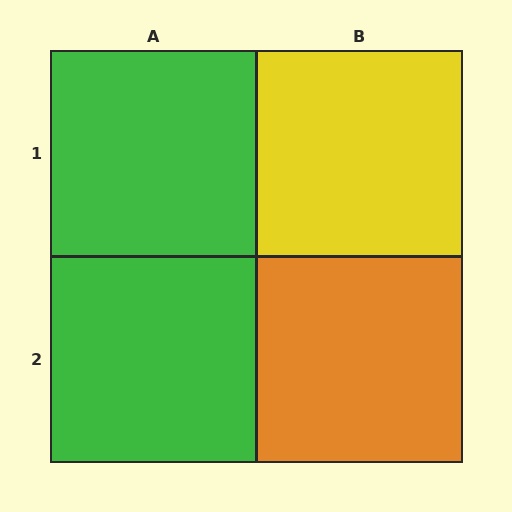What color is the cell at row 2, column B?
Orange.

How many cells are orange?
1 cell is orange.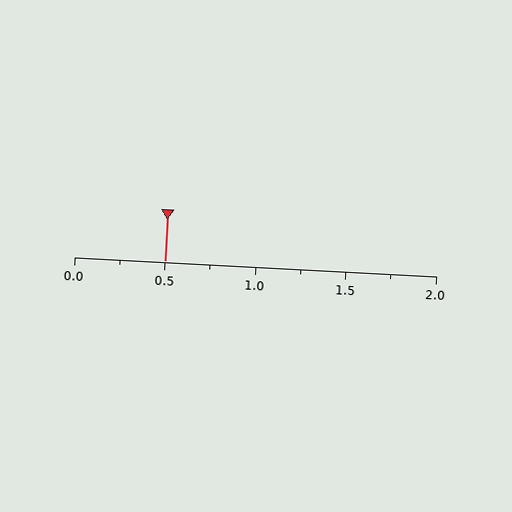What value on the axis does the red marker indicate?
The marker indicates approximately 0.5.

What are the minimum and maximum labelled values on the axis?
The axis runs from 0.0 to 2.0.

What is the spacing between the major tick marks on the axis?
The major ticks are spaced 0.5 apart.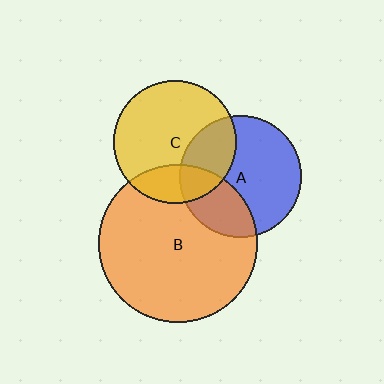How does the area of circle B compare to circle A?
Approximately 1.7 times.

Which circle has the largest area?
Circle B (orange).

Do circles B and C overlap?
Yes.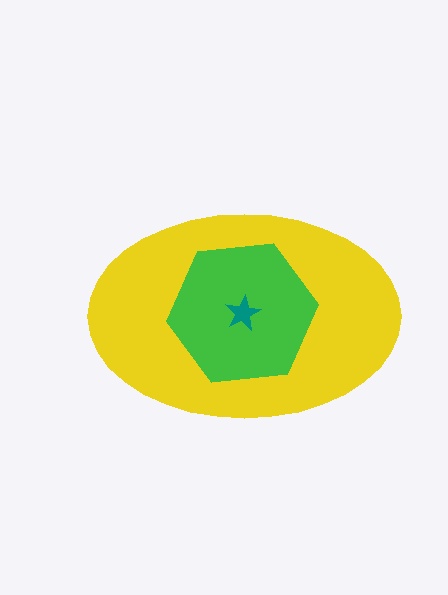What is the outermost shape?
The yellow ellipse.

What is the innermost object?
The teal star.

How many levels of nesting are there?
3.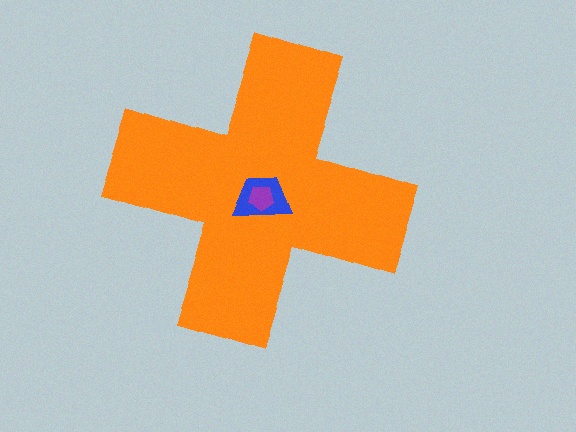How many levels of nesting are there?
3.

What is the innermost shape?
The purple pentagon.